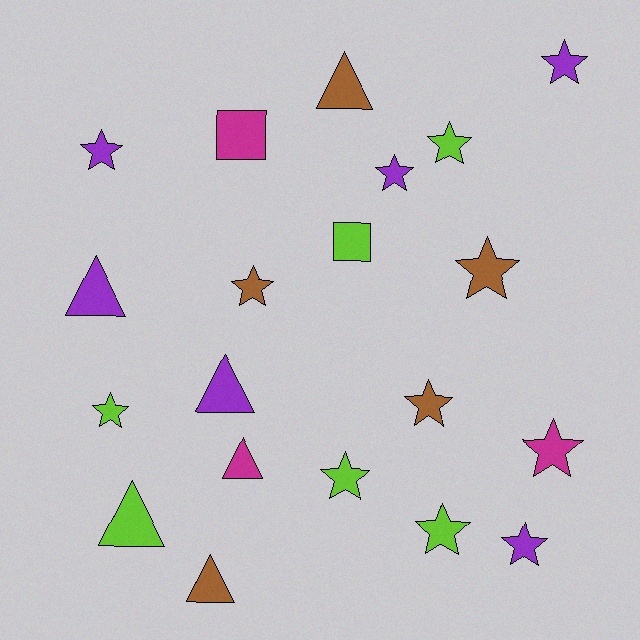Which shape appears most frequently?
Star, with 12 objects.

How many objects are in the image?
There are 20 objects.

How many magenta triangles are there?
There is 1 magenta triangle.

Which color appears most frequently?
Lime, with 6 objects.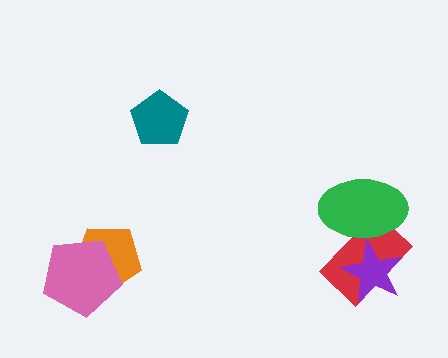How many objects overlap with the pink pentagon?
1 object overlaps with the pink pentagon.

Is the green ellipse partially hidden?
Yes, it is partially covered by another shape.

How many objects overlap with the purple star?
2 objects overlap with the purple star.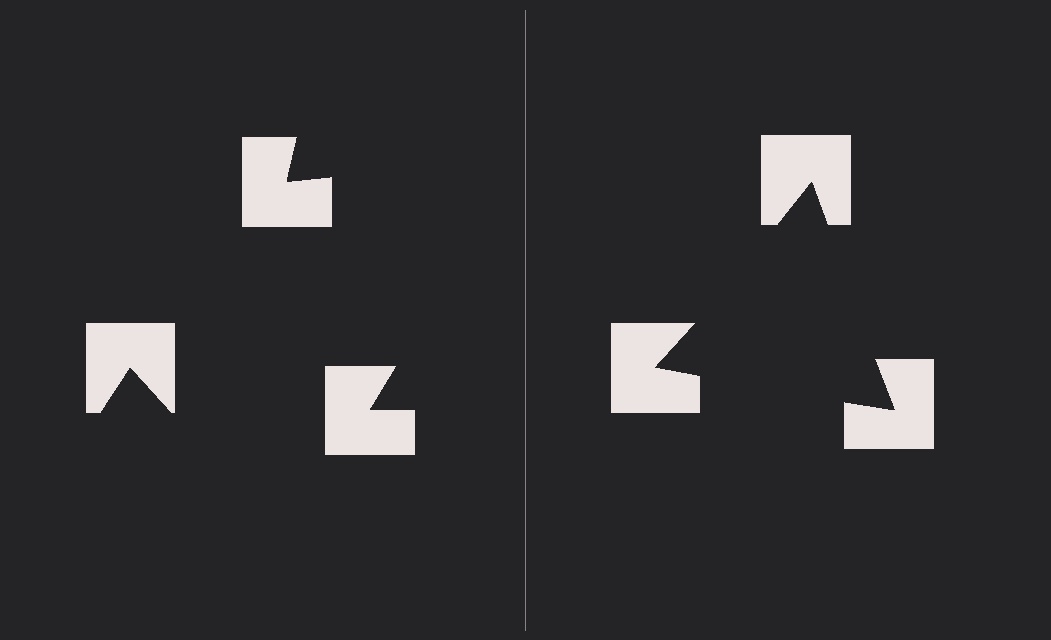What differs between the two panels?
The notched squares are positioned identically on both sides; only the wedge orientations differ. On the right they align to a triangle; on the left they are misaligned.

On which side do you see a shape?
An illusory triangle appears on the right side. On the left side the wedge cuts are rotated, so no coherent shape forms.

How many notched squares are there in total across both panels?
6 — 3 on each side.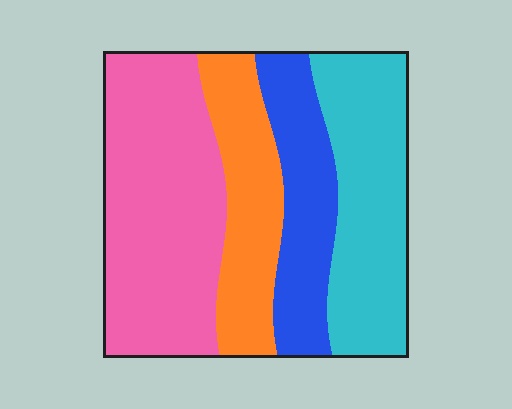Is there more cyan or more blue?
Cyan.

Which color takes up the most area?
Pink, at roughly 35%.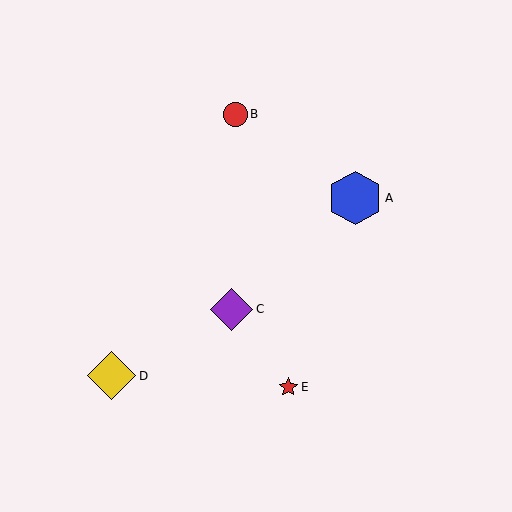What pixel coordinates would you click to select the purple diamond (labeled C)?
Click at (232, 309) to select the purple diamond C.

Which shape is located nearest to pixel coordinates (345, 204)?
The blue hexagon (labeled A) at (355, 198) is nearest to that location.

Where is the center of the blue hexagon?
The center of the blue hexagon is at (355, 198).